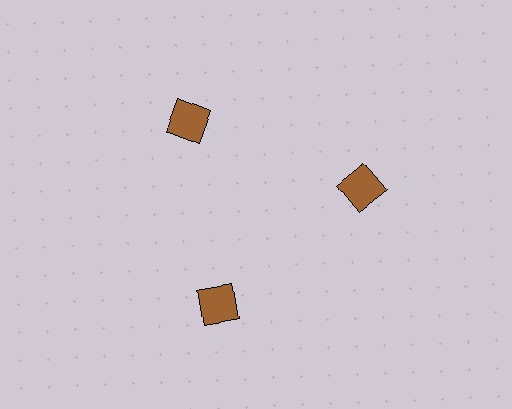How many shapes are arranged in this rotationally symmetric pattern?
There are 3 shapes, arranged in 3 groups of 1.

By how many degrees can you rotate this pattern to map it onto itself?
The pattern maps onto itself every 120 degrees of rotation.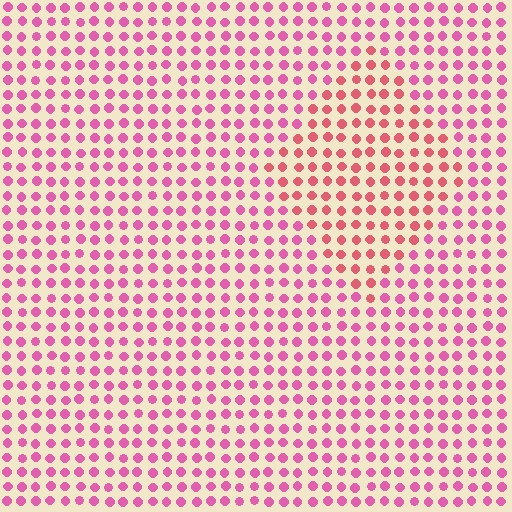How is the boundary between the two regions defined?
The boundary is defined purely by a slight shift in hue (about 28 degrees). Spacing, size, and orientation are identical on both sides.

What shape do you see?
I see a diamond.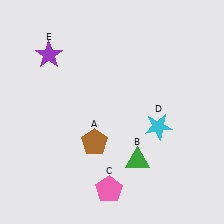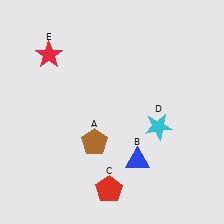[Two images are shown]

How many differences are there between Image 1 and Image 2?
There are 3 differences between the two images.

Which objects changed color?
B changed from green to blue. C changed from pink to red. E changed from purple to red.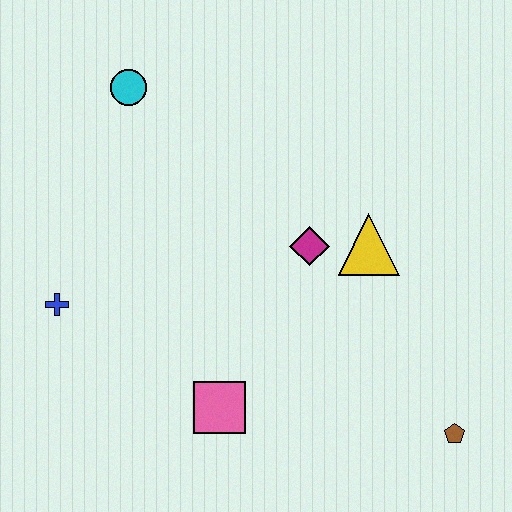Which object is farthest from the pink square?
The cyan circle is farthest from the pink square.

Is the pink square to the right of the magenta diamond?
No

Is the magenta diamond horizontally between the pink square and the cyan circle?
No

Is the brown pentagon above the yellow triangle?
No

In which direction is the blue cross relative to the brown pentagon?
The blue cross is to the left of the brown pentagon.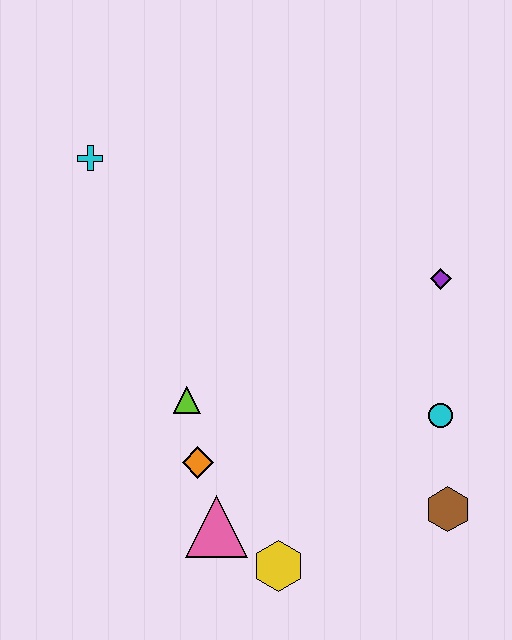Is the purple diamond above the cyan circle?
Yes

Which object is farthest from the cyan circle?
The cyan cross is farthest from the cyan circle.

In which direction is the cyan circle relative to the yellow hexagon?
The cyan circle is to the right of the yellow hexagon.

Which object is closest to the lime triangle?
The orange diamond is closest to the lime triangle.